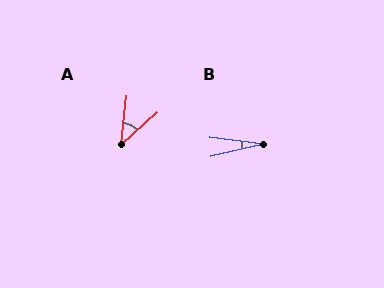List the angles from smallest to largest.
B (20°), A (42°).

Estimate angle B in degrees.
Approximately 20 degrees.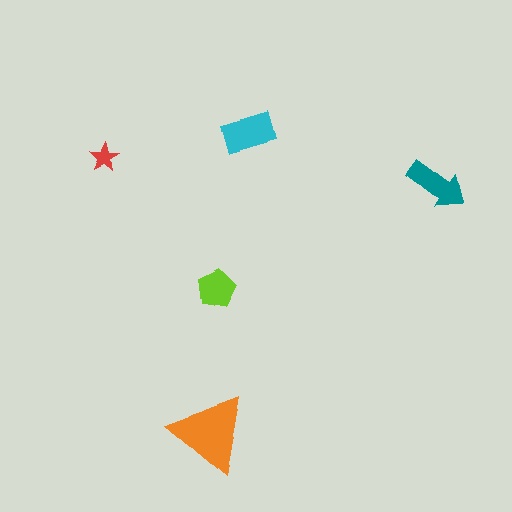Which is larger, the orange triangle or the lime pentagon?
The orange triangle.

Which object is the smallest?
The red star.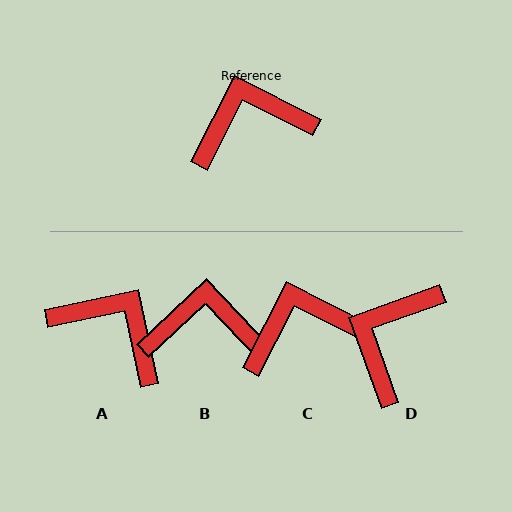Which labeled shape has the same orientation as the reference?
C.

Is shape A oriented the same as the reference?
No, it is off by about 51 degrees.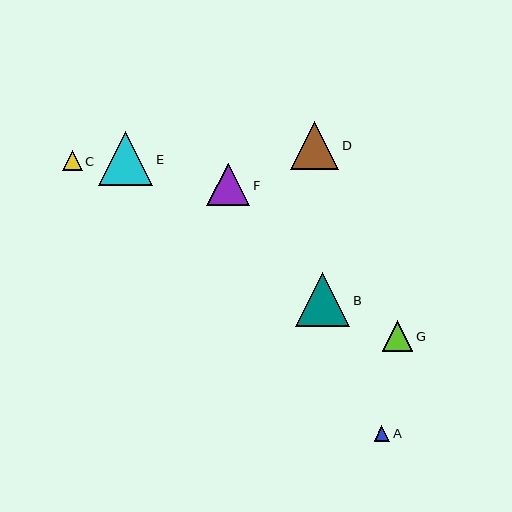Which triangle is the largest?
Triangle B is the largest with a size of approximately 54 pixels.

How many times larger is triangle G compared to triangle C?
Triangle G is approximately 1.5 times the size of triangle C.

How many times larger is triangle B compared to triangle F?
Triangle B is approximately 1.3 times the size of triangle F.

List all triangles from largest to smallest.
From largest to smallest: B, E, D, F, G, C, A.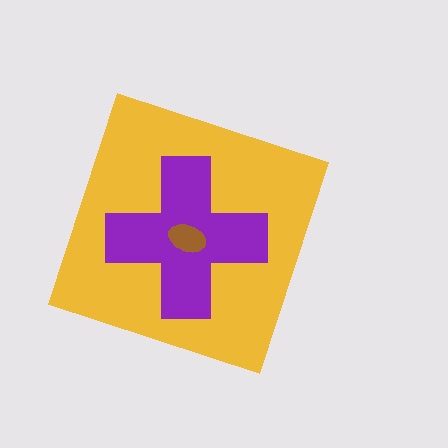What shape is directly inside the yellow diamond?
The purple cross.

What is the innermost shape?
The brown ellipse.